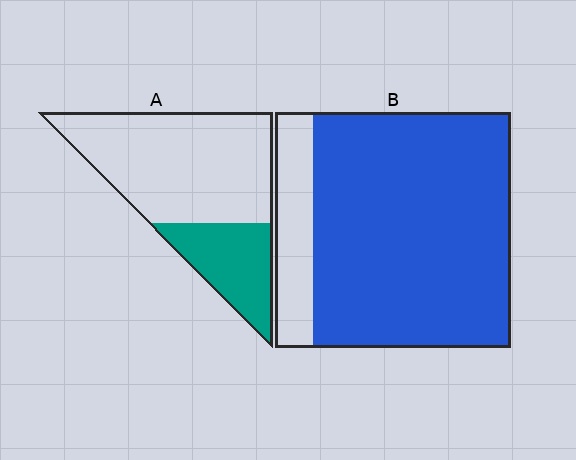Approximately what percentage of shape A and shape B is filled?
A is approximately 30% and B is approximately 85%.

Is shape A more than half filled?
No.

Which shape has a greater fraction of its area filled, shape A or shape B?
Shape B.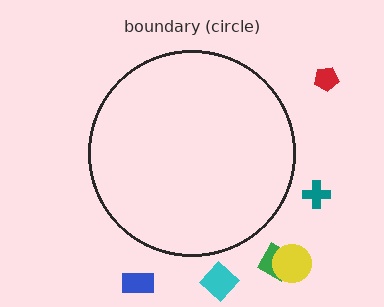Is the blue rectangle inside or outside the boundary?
Outside.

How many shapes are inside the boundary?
0 inside, 6 outside.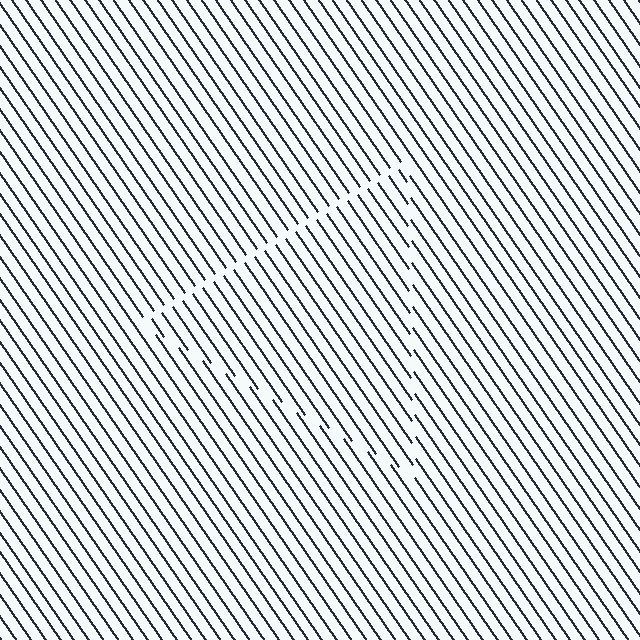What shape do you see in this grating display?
An illusory triangle. The interior of the shape contains the same grating, shifted by half a period — the contour is defined by the phase discontinuity where line-ends from the inner and outer gratings abut.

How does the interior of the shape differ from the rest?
The interior of the shape contains the same grating, shifted by half a period — the contour is defined by the phase discontinuity where line-ends from the inner and outer gratings abut.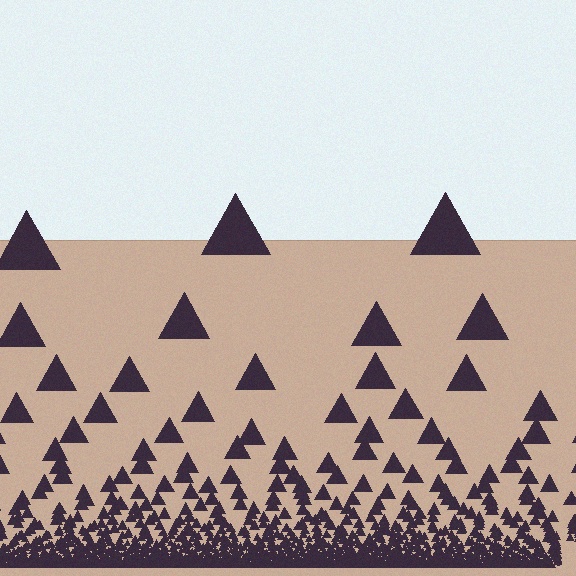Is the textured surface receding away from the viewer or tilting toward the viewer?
The surface appears to tilt toward the viewer. Texture elements get larger and sparser toward the top.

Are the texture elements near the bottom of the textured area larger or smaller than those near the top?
Smaller. The gradient is inverted — elements near the bottom are smaller and denser.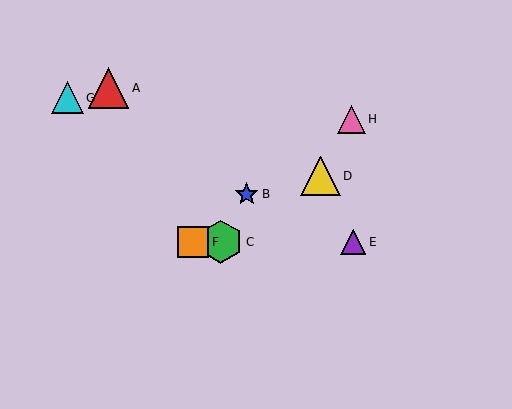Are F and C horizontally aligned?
Yes, both are at y≈242.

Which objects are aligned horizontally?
Objects C, E, F are aligned horizontally.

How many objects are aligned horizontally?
3 objects (C, E, F) are aligned horizontally.